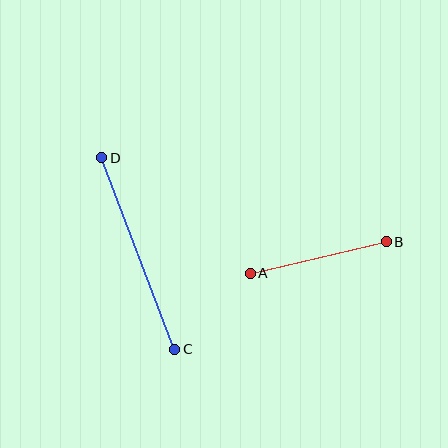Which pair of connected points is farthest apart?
Points C and D are farthest apart.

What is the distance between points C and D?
The distance is approximately 205 pixels.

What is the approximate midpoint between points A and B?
The midpoint is at approximately (318, 257) pixels.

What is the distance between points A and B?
The distance is approximately 139 pixels.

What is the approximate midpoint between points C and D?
The midpoint is at approximately (138, 253) pixels.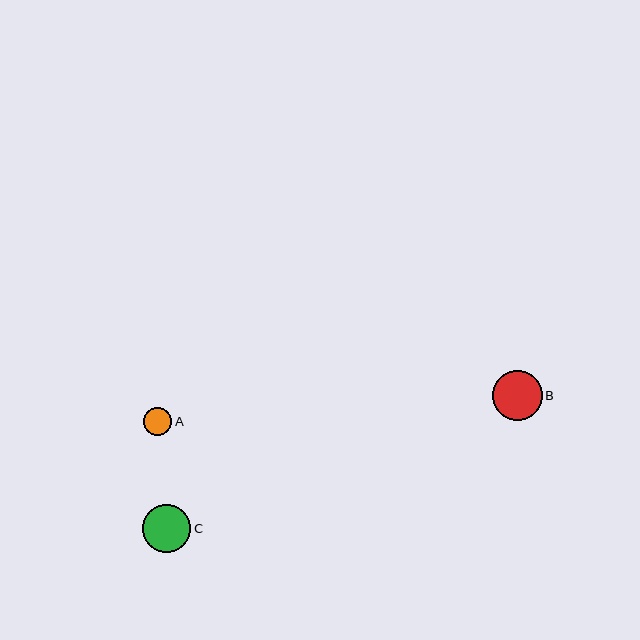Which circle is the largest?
Circle B is the largest with a size of approximately 50 pixels.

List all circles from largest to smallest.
From largest to smallest: B, C, A.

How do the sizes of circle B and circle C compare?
Circle B and circle C are approximately the same size.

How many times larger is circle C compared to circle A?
Circle C is approximately 1.7 times the size of circle A.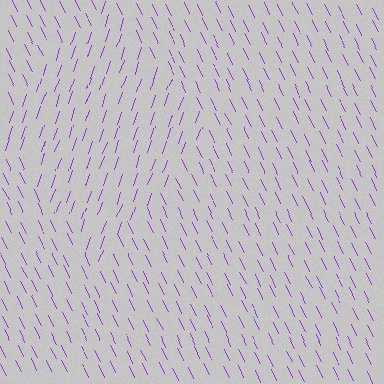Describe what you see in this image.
The image is filled with small purple line segments. A diamond region in the image has lines oriented differently from the surrounding lines, creating a visible texture boundary.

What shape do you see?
I see a diamond.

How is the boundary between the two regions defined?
The boundary is defined purely by a change in line orientation (approximately 45 degrees difference). All lines are the same color and thickness.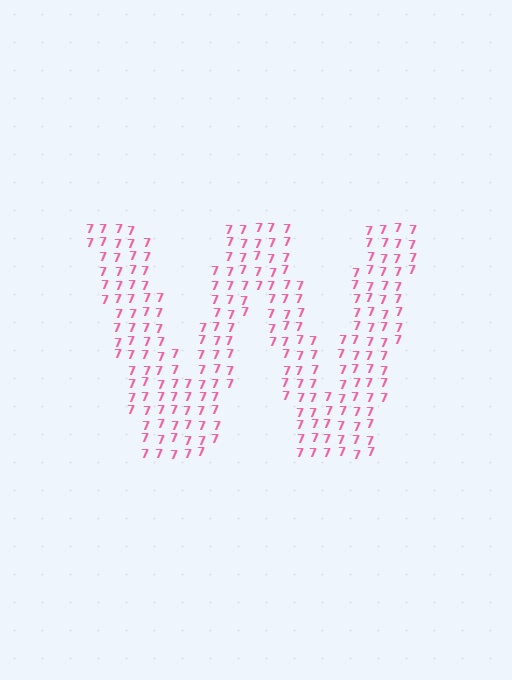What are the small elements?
The small elements are digit 7's.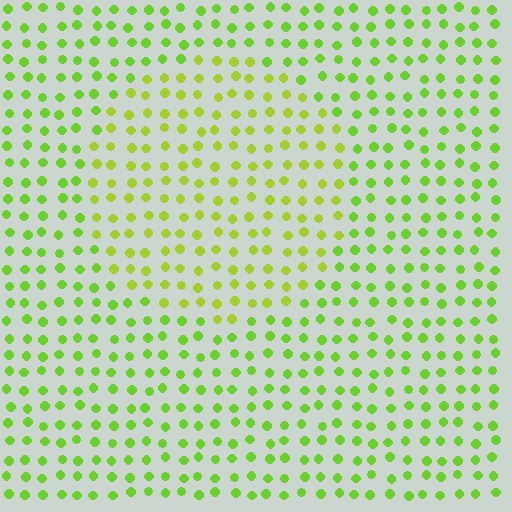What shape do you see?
I see a circle.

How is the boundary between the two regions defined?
The boundary is defined purely by a slight shift in hue (about 21 degrees). Spacing, size, and orientation are identical on both sides.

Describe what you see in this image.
The image is filled with small lime elements in a uniform arrangement. A circle-shaped region is visible where the elements are tinted to a slightly different hue, forming a subtle color boundary.